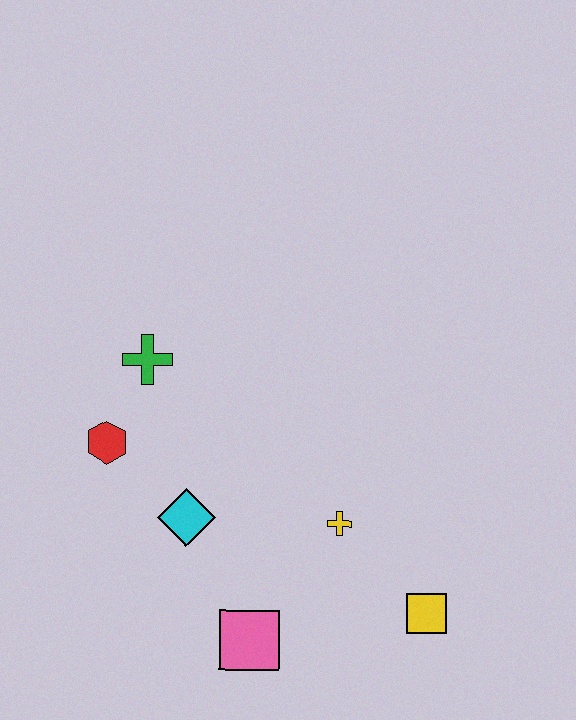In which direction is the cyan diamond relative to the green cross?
The cyan diamond is below the green cross.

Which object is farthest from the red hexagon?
The yellow square is farthest from the red hexagon.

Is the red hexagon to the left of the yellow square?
Yes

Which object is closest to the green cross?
The red hexagon is closest to the green cross.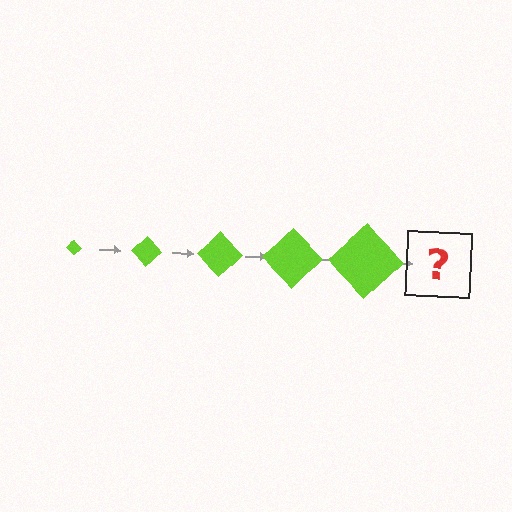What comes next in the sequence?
The next element should be a lime diamond, larger than the previous one.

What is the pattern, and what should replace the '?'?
The pattern is that the diamond gets progressively larger each step. The '?' should be a lime diamond, larger than the previous one.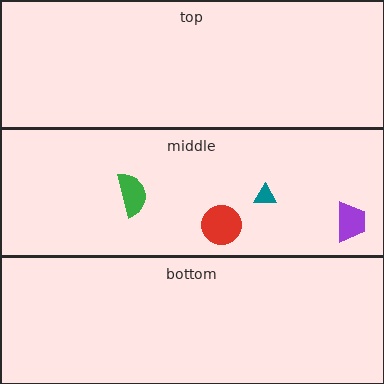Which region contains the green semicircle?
The middle region.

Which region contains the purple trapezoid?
The middle region.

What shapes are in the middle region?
The red circle, the teal triangle, the purple trapezoid, the green semicircle.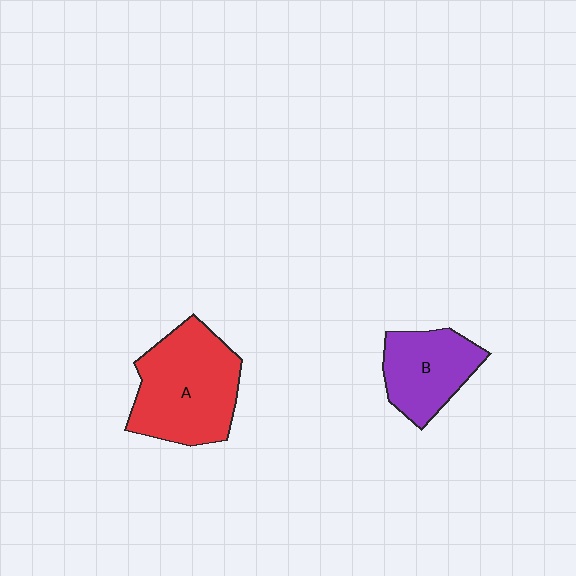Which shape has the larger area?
Shape A (red).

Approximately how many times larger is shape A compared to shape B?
Approximately 1.5 times.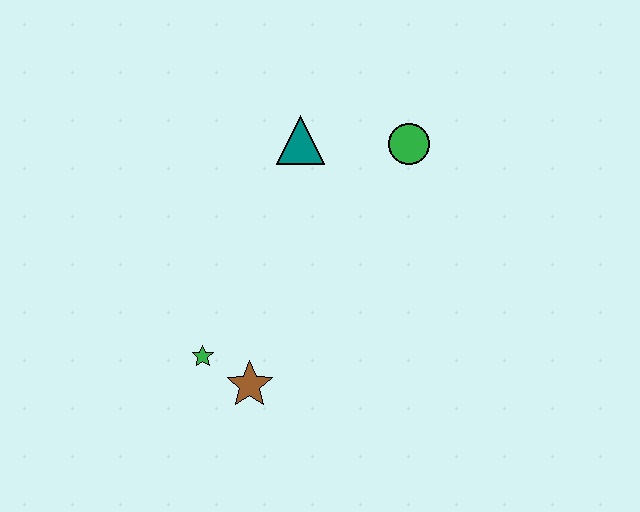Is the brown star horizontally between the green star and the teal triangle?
Yes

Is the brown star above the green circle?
No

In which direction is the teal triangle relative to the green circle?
The teal triangle is to the left of the green circle.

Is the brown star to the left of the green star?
No